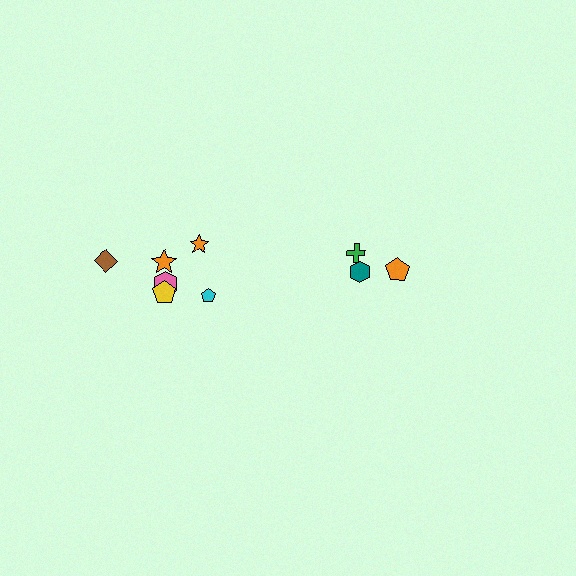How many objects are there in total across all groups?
There are 9 objects.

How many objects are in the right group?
There are 3 objects.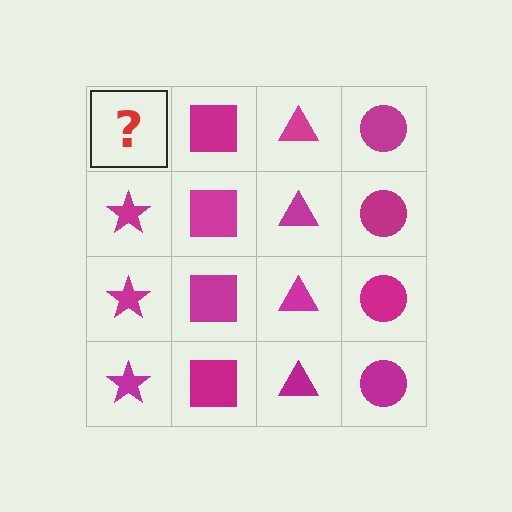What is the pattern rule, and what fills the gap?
The rule is that each column has a consistent shape. The gap should be filled with a magenta star.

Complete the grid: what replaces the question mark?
The question mark should be replaced with a magenta star.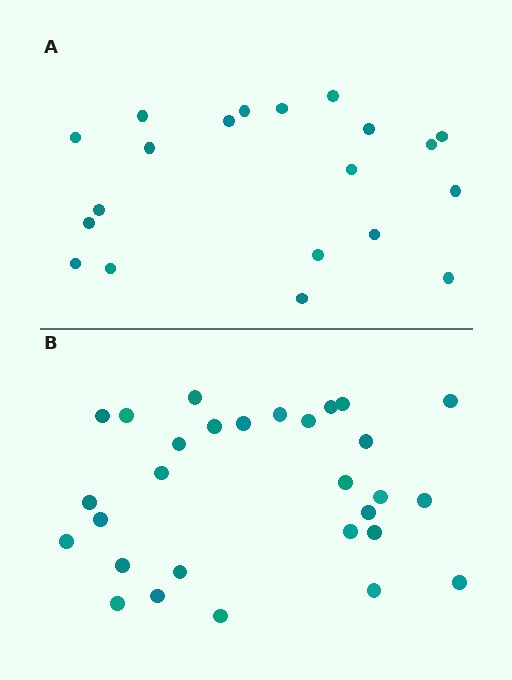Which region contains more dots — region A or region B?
Region B (the bottom region) has more dots.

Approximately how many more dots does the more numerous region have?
Region B has roughly 8 or so more dots than region A.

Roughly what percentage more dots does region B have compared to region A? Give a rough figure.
About 45% more.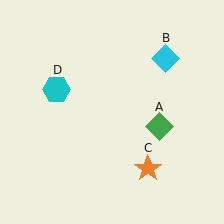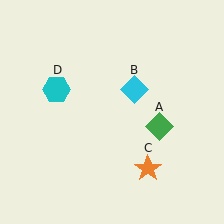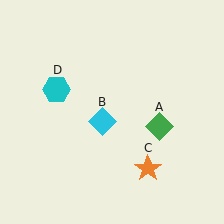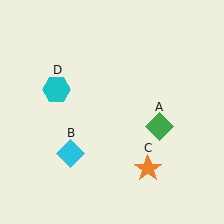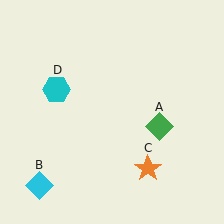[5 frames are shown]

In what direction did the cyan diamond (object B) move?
The cyan diamond (object B) moved down and to the left.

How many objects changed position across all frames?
1 object changed position: cyan diamond (object B).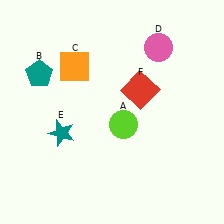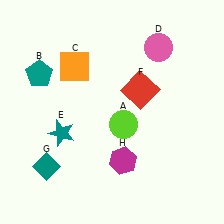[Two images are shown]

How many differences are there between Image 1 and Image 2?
There are 2 differences between the two images.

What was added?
A teal diamond (G), a magenta hexagon (H) were added in Image 2.